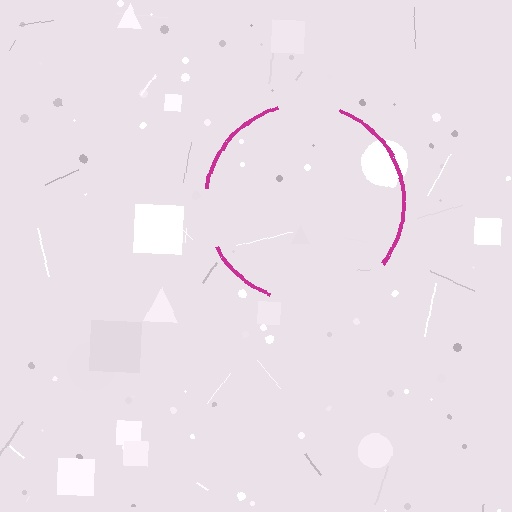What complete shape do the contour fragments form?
The contour fragments form a circle.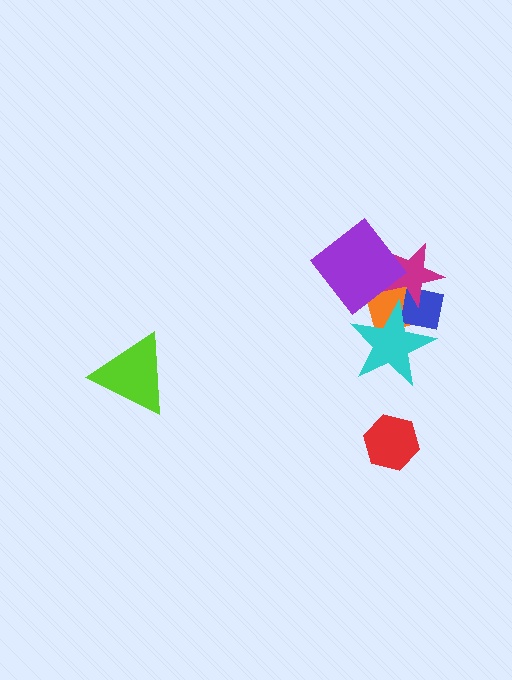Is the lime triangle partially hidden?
No, no other shape covers it.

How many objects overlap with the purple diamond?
3 objects overlap with the purple diamond.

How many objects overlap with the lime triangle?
0 objects overlap with the lime triangle.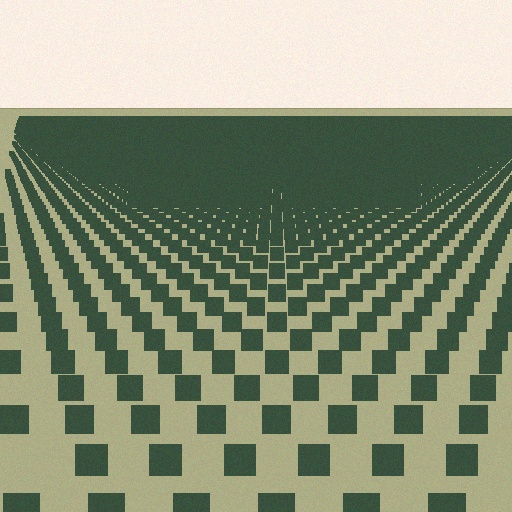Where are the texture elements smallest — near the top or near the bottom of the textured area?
Near the top.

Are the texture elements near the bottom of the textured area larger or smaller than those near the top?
Larger. Near the bottom, elements are closer to the viewer and appear at a bigger on-screen size.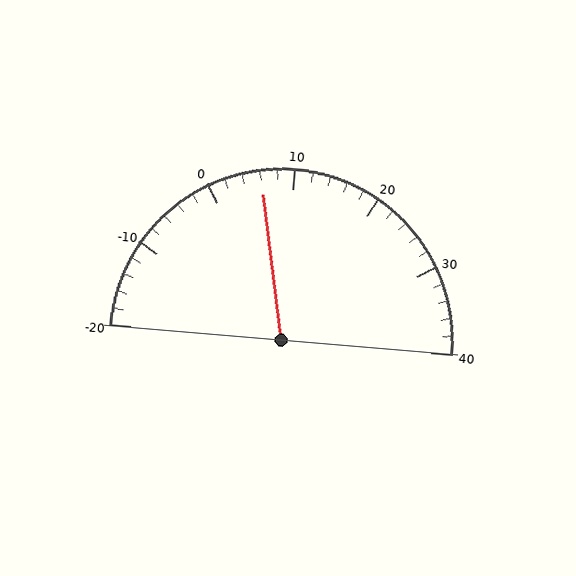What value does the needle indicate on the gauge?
The needle indicates approximately 6.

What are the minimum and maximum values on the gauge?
The gauge ranges from -20 to 40.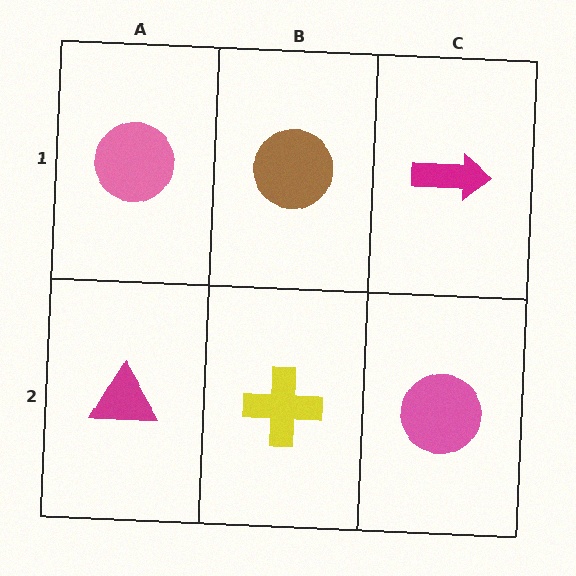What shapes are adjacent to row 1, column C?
A pink circle (row 2, column C), a brown circle (row 1, column B).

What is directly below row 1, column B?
A yellow cross.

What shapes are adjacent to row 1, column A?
A magenta triangle (row 2, column A), a brown circle (row 1, column B).